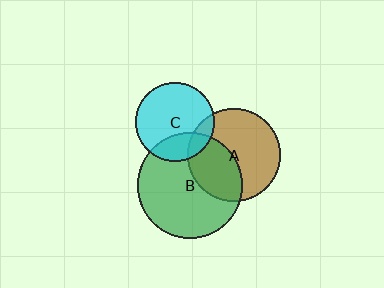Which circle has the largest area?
Circle B (green).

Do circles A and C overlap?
Yes.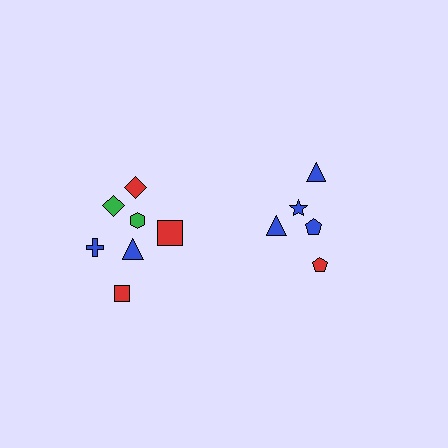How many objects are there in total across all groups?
There are 12 objects.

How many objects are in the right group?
There are 5 objects.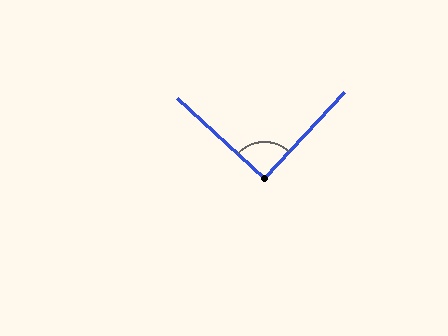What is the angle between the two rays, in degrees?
Approximately 90 degrees.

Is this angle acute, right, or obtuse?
It is approximately a right angle.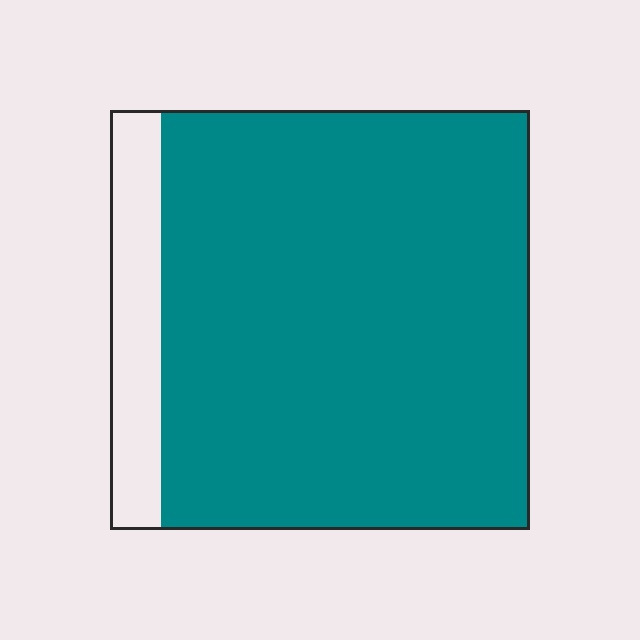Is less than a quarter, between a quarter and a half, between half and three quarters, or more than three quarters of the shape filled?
More than three quarters.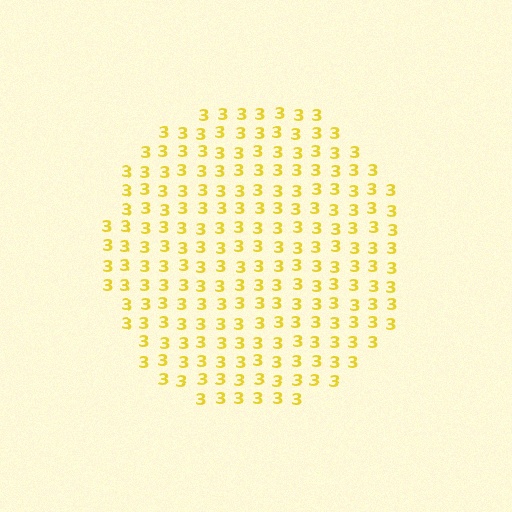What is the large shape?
The large shape is a circle.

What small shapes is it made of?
It is made of small digit 3's.